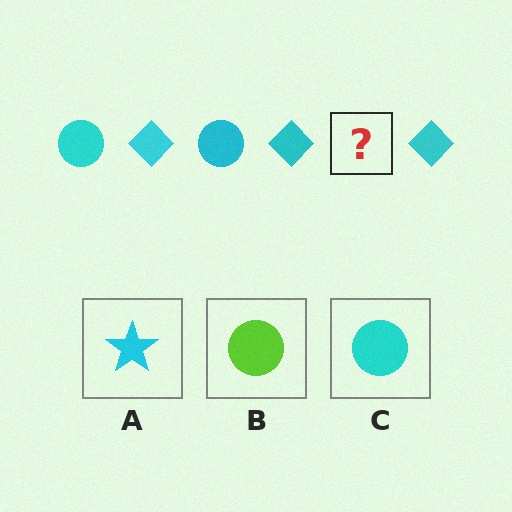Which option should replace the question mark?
Option C.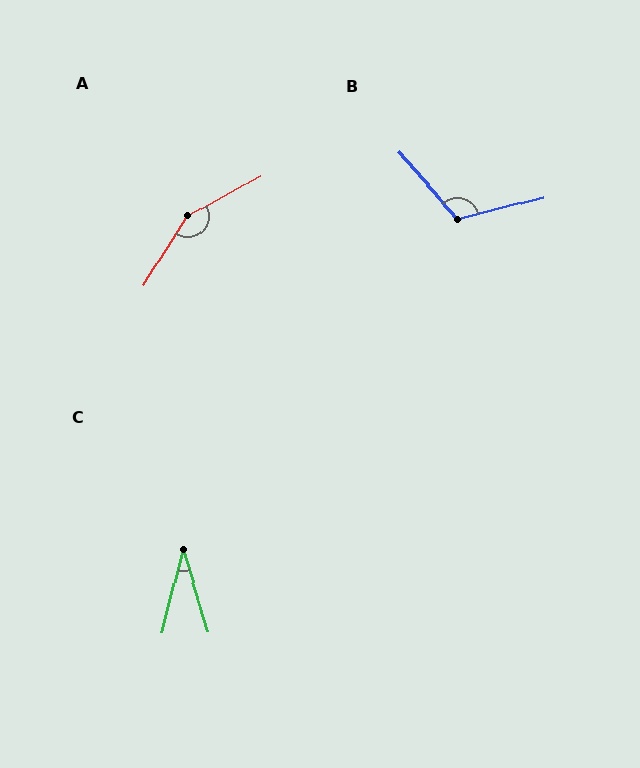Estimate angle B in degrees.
Approximately 117 degrees.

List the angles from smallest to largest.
C (31°), B (117°), A (151°).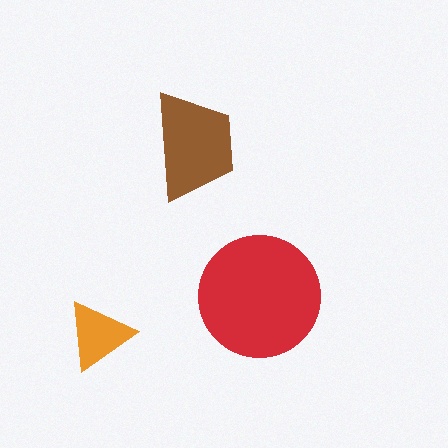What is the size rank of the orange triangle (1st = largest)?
3rd.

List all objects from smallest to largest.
The orange triangle, the brown trapezoid, the red circle.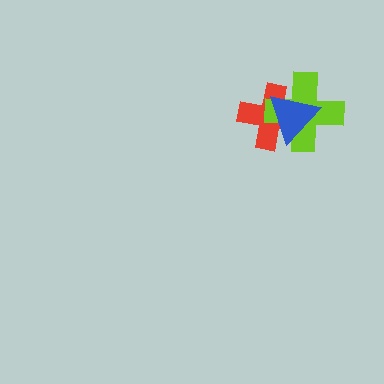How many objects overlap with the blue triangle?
2 objects overlap with the blue triangle.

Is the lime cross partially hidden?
Yes, it is partially covered by another shape.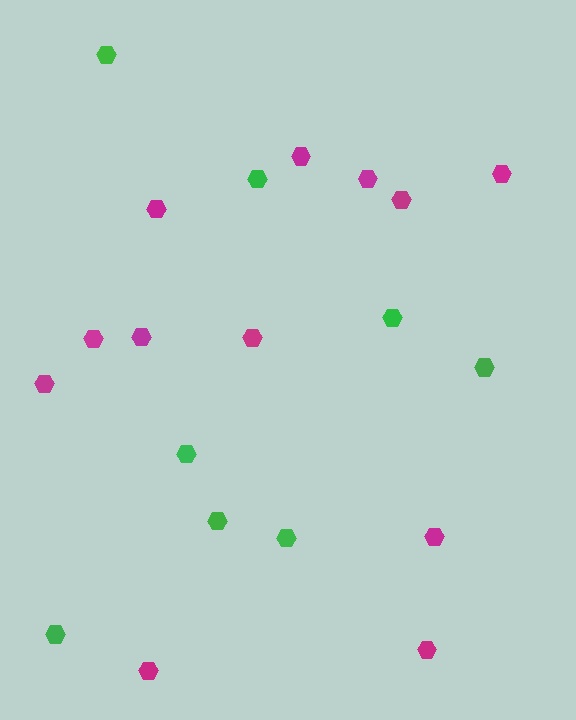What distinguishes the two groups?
There are 2 groups: one group of magenta hexagons (12) and one group of green hexagons (8).